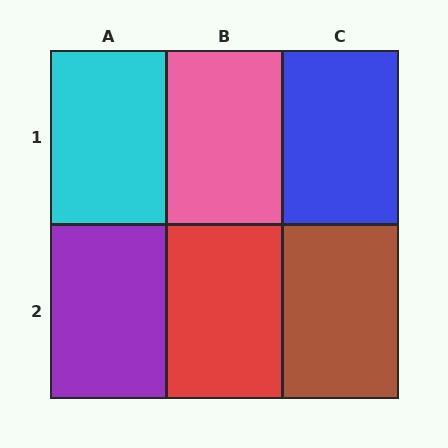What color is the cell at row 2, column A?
Purple.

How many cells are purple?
1 cell is purple.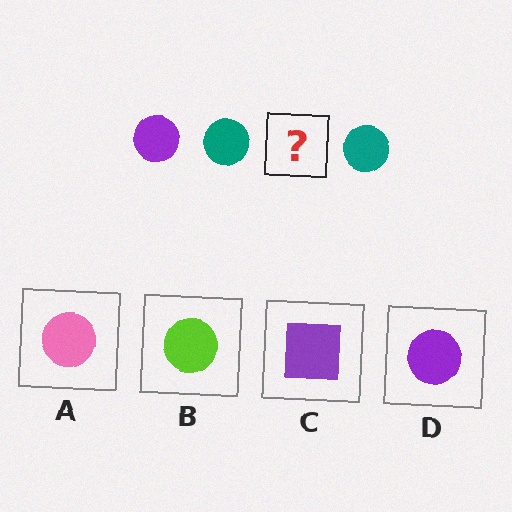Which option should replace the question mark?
Option D.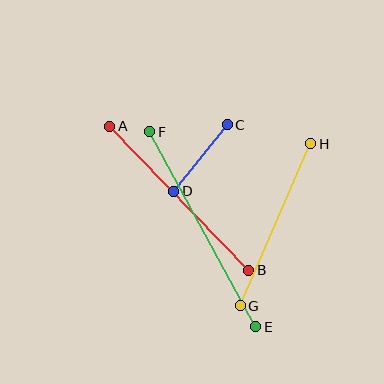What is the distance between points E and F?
The distance is approximately 222 pixels.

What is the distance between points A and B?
The distance is approximately 200 pixels.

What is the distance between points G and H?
The distance is approximately 177 pixels.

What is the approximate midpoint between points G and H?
The midpoint is at approximately (275, 225) pixels.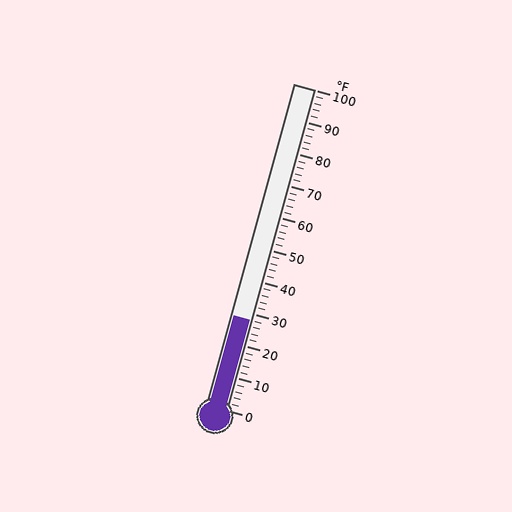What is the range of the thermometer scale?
The thermometer scale ranges from 0°F to 100°F.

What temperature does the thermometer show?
The thermometer shows approximately 28°F.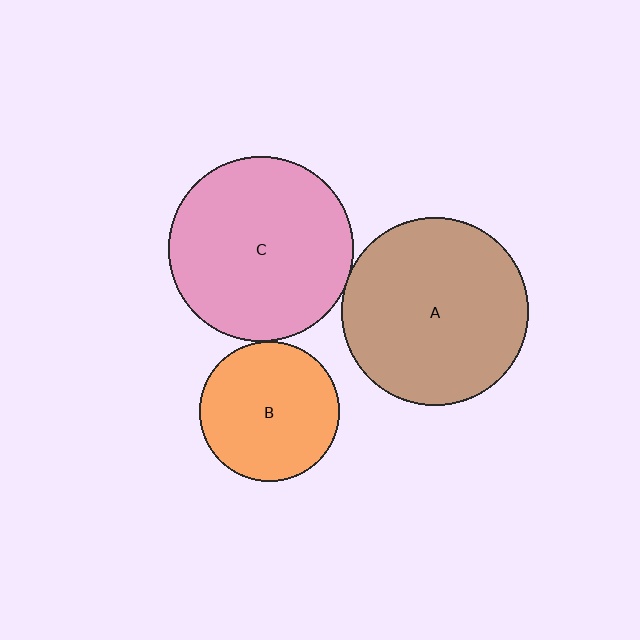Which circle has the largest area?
Circle A (brown).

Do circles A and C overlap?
Yes.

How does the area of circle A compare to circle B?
Approximately 1.8 times.